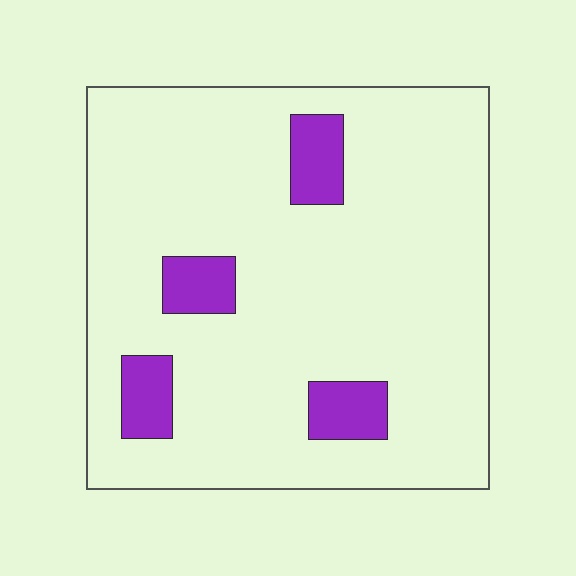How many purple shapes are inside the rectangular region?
4.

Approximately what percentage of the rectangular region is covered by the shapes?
Approximately 10%.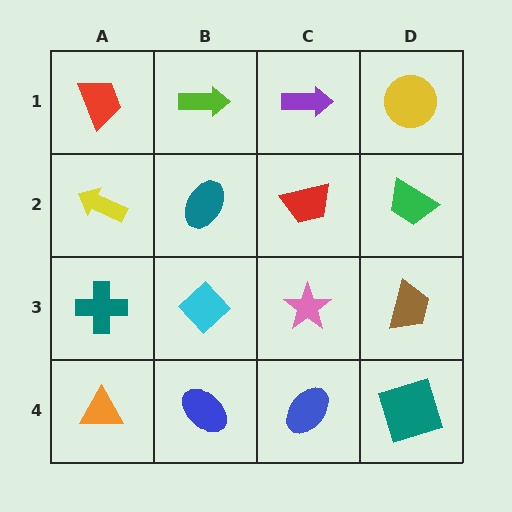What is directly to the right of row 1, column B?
A purple arrow.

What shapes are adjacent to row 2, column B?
A lime arrow (row 1, column B), a cyan diamond (row 3, column B), a yellow arrow (row 2, column A), a red trapezoid (row 2, column C).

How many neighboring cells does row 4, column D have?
2.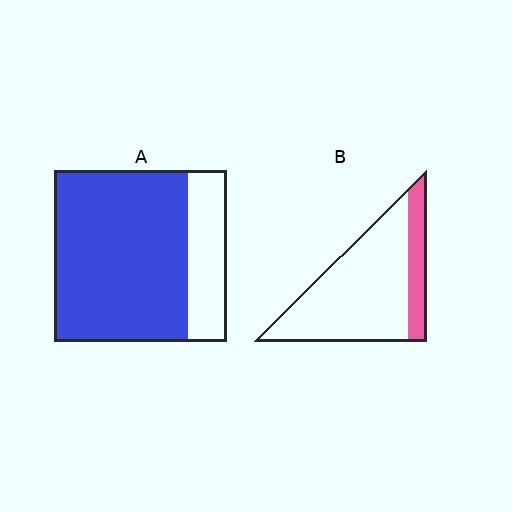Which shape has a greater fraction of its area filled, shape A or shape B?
Shape A.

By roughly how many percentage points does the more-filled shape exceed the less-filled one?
By roughly 55 percentage points (A over B).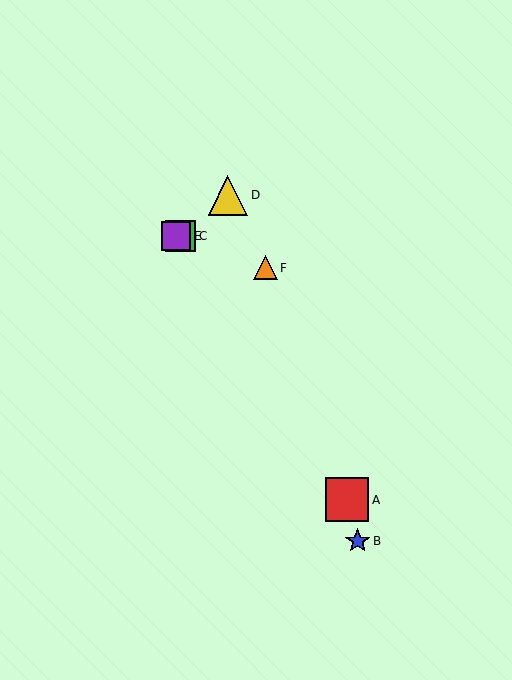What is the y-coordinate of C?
Object C is at y≈236.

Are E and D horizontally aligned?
No, E is at y≈236 and D is at y≈195.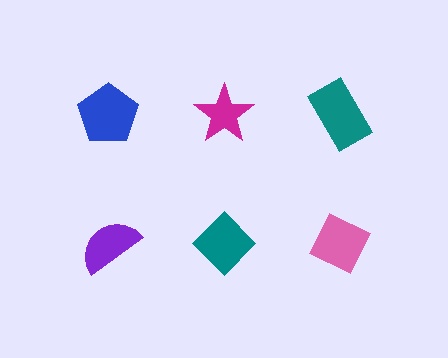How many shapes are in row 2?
3 shapes.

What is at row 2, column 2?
A teal diamond.